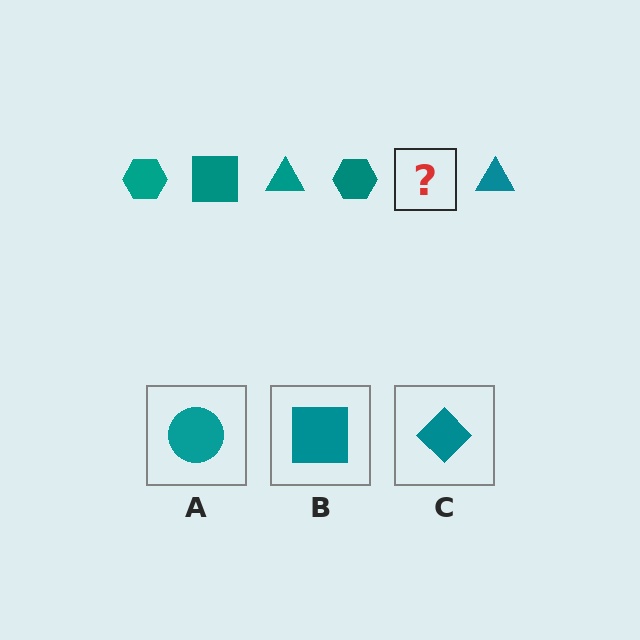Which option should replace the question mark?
Option B.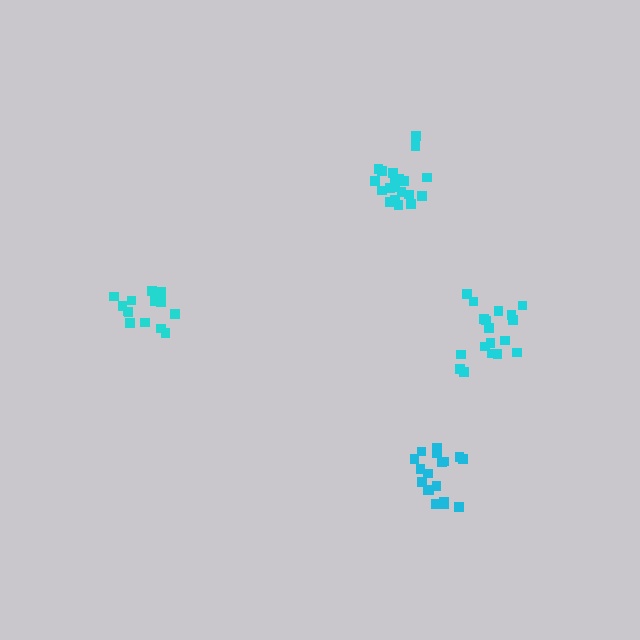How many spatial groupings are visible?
There are 4 spatial groupings.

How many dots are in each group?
Group 1: 18 dots, Group 2: 18 dots, Group 3: 20 dots, Group 4: 15 dots (71 total).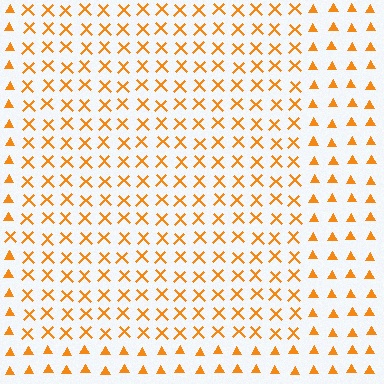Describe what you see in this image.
The image is filled with small orange elements arranged in a uniform grid. A rectangle-shaped region contains X marks, while the surrounding area contains triangles. The boundary is defined purely by the change in element shape.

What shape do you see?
I see a rectangle.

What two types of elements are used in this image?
The image uses X marks inside the rectangle region and triangles outside it.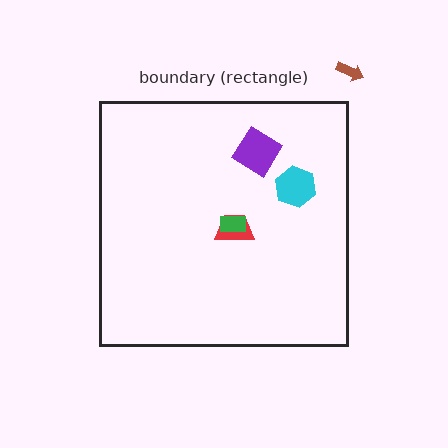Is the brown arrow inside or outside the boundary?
Outside.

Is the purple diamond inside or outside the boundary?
Inside.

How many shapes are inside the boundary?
4 inside, 1 outside.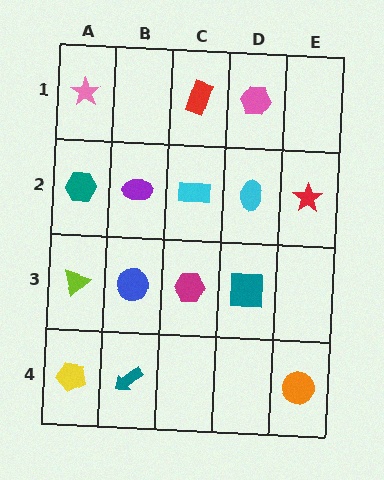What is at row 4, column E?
An orange circle.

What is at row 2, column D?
A cyan ellipse.